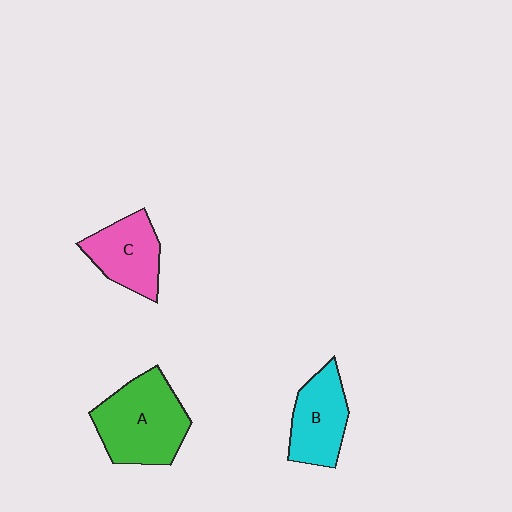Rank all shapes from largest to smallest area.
From largest to smallest: A (green), B (cyan), C (pink).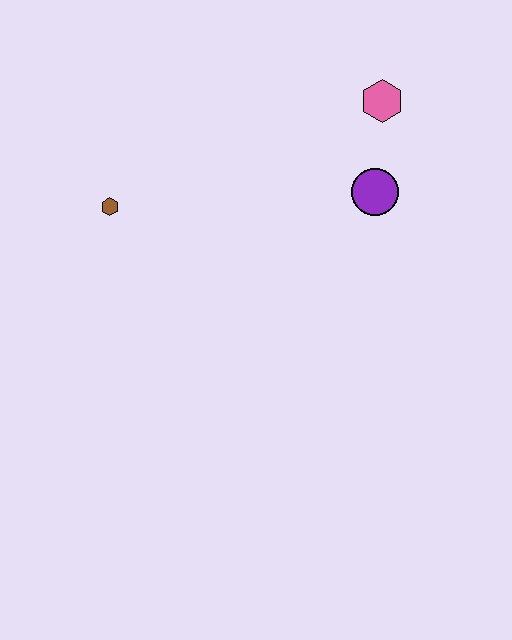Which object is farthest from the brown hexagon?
The pink hexagon is farthest from the brown hexagon.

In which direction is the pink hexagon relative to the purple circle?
The pink hexagon is above the purple circle.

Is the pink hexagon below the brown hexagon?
No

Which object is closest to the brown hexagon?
The purple circle is closest to the brown hexagon.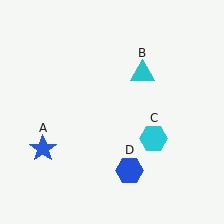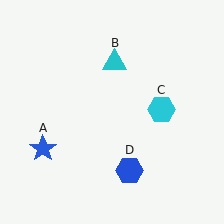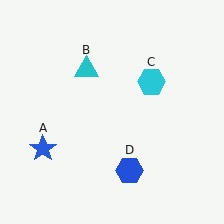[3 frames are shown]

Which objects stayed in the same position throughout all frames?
Blue star (object A) and blue hexagon (object D) remained stationary.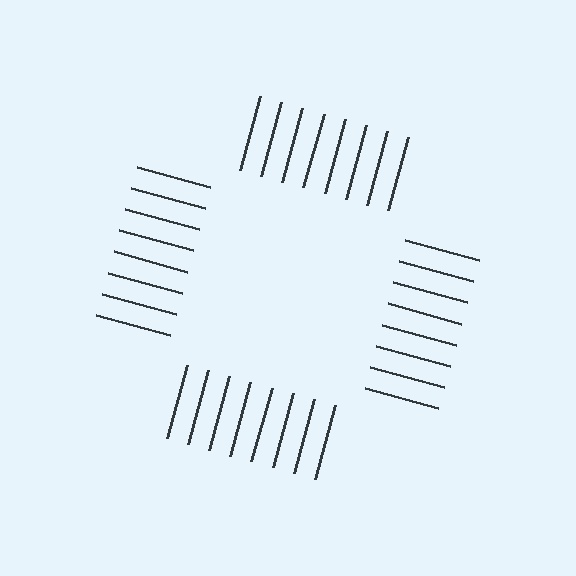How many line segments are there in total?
32 — 8 along each of the 4 edges.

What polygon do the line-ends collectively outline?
An illusory square — the line segments terminate on its edges but no continuous stroke is drawn.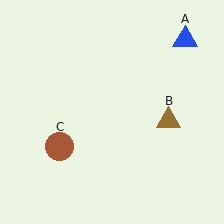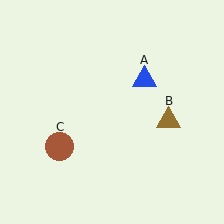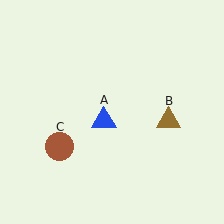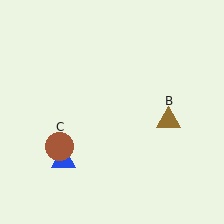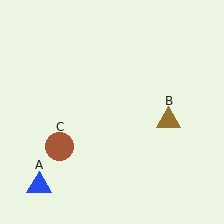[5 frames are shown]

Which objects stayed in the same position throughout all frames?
Brown triangle (object B) and brown circle (object C) remained stationary.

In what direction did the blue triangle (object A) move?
The blue triangle (object A) moved down and to the left.